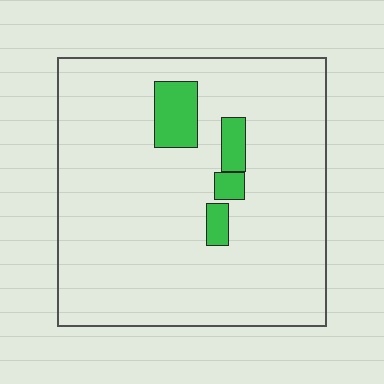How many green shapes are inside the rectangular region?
4.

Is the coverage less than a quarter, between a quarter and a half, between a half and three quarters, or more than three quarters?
Less than a quarter.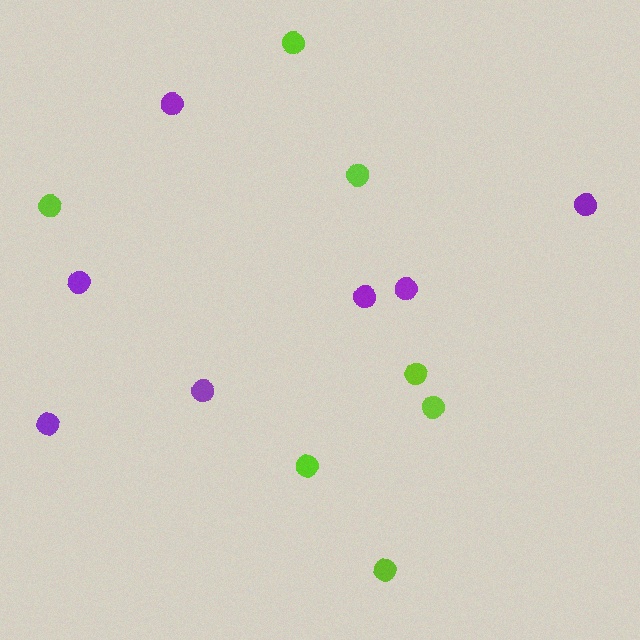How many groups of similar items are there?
There are 2 groups: one group of purple circles (7) and one group of lime circles (7).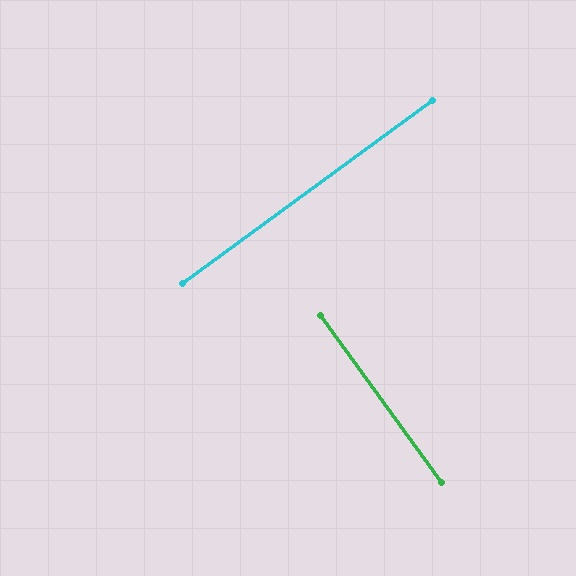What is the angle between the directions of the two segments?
Approximately 90 degrees.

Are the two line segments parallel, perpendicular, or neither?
Perpendicular — they meet at approximately 90°.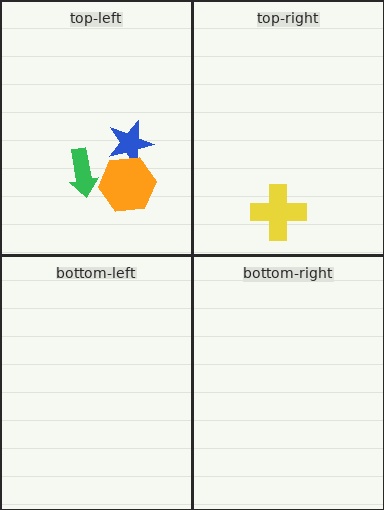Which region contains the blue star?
The top-left region.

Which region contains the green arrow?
The top-left region.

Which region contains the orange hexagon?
The top-left region.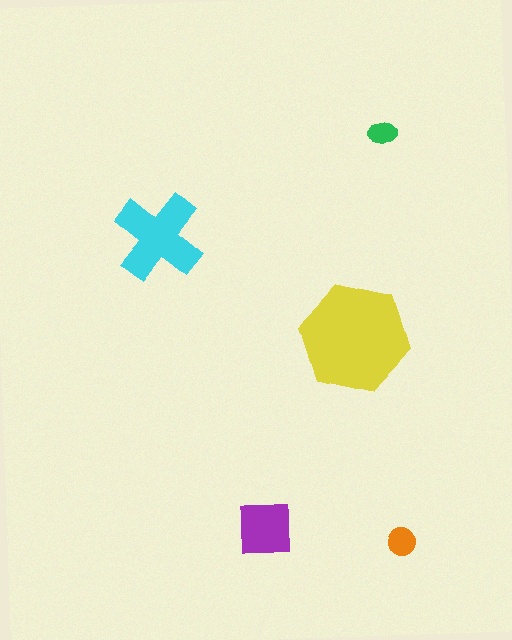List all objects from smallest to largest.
The green ellipse, the orange circle, the purple square, the cyan cross, the yellow hexagon.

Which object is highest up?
The green ellipse is topmost.